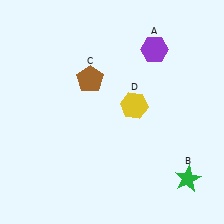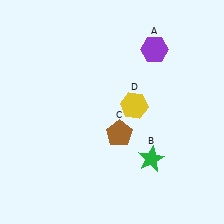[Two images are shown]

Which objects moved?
The objects that moved are: the green star (B), the brown pentagon (C).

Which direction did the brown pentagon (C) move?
The brown pentagon (C) moved down.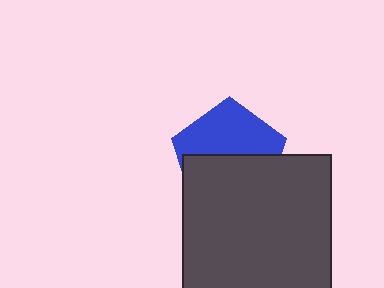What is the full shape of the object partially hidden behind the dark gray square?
The partially hidden object is a blue pentagon.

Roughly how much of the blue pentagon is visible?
About half of it is visible (roughly 47%).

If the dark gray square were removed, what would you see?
You would see the complete blue pentagon.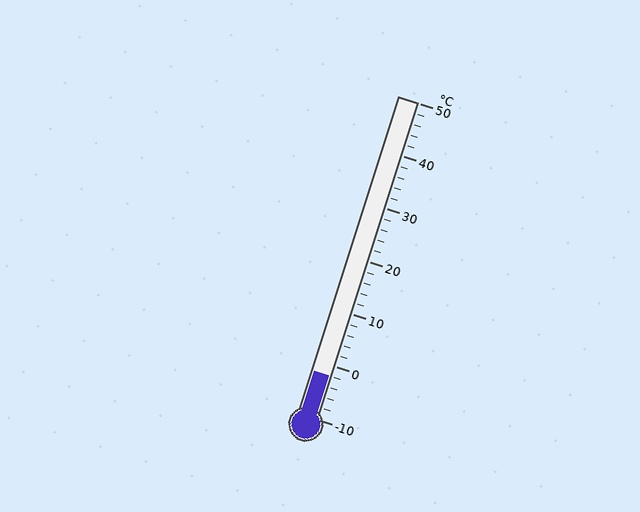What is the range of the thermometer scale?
The thermometer scale ranges from -10°C to 50°C.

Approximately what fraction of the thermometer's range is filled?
The thermometer is filled to approximately 15% of its range.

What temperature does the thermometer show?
The thermometer shows approximately -2°C.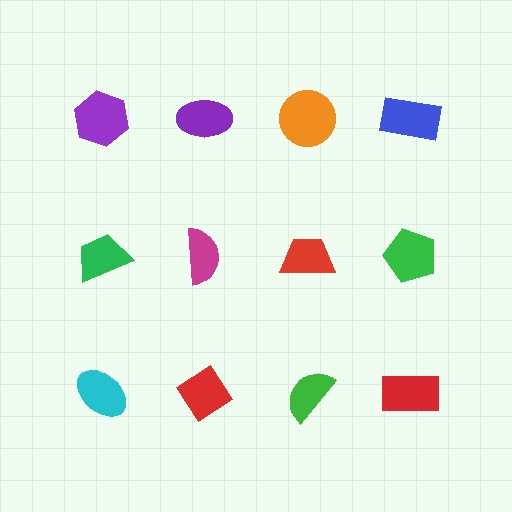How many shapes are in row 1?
4 shapes.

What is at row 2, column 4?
A green pentagon.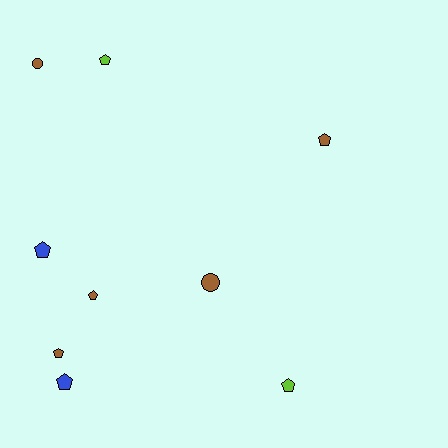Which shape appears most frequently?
Pentagon, with 7 objects.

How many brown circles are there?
There are 2 brown circles.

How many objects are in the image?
There are 9 objects.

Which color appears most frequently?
Brown, with 5 objects.